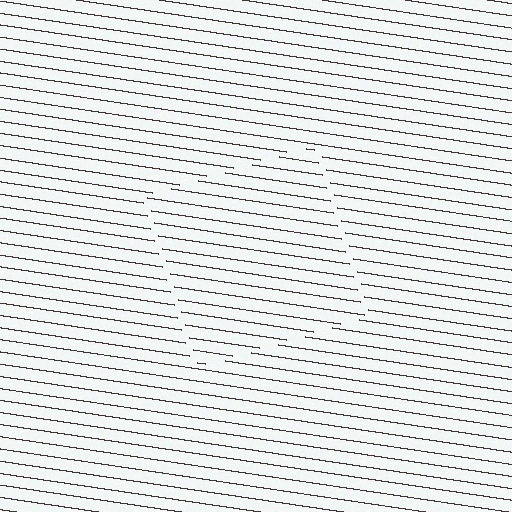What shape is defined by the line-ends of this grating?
An illusory square. The interior of the shape contains the same grating, shifted by half a period — the contour is defined by the phase discontinuity where line-ends from the inner and outer gratings abut.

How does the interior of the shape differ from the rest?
The interior of the shape contains the same grating, shifted by half a period — the contour is defined by the phase discontinuity where line-ends from the inner and outer gratings abut.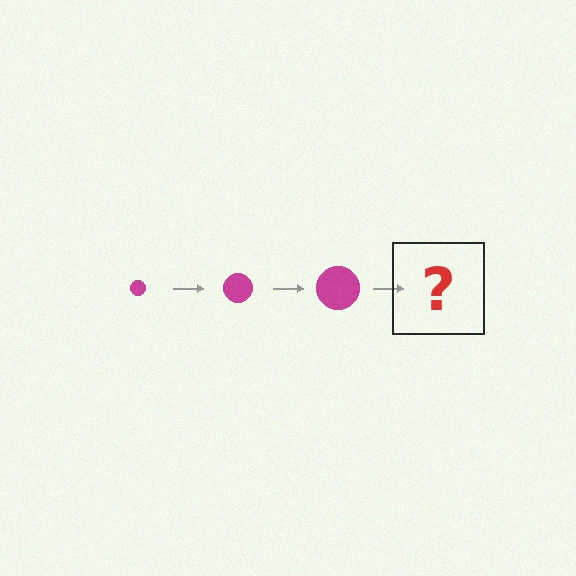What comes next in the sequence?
The next element should be a magenta circle, larger than the previous one.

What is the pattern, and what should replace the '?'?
The pattern is that the circle gets progressively larger each step. The '?' should be a magenta circle, larger than the previous one.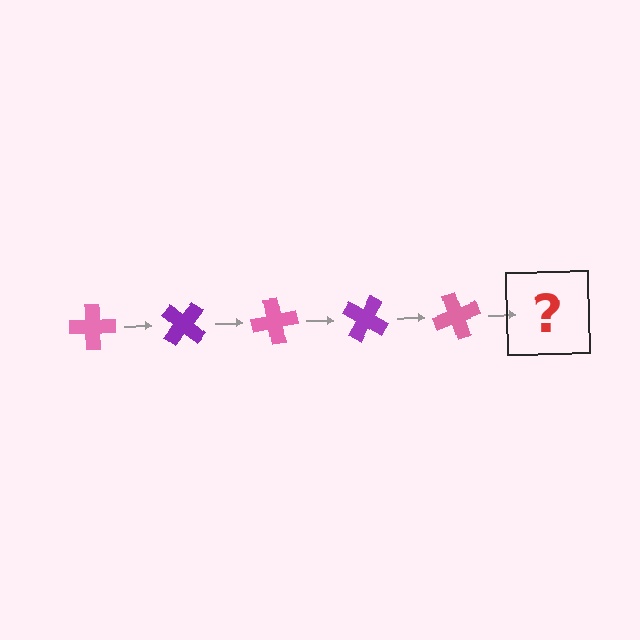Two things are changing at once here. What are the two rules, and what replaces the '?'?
The two rules are that it rotates 40 degrees each step and the color cycles through pink and purple. The '?' should be a purple cross, rotated 200 degrees from the start.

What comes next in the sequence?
The next element should be a purple cross, rotated 200 degrees from the start.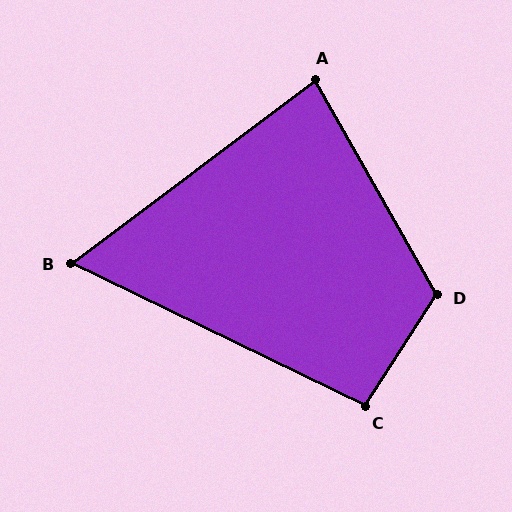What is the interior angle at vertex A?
Approximately 83 degrees (acute).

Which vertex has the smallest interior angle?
B, at approximately 63 degrees.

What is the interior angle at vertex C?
Approximately 97 degrees (obtuse).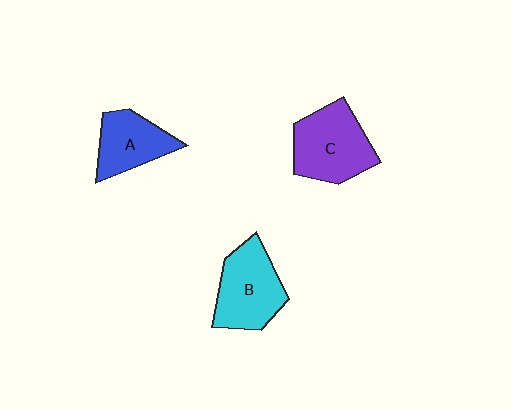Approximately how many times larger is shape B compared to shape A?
Approximately 1.3 times.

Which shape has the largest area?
Shape C (purple).